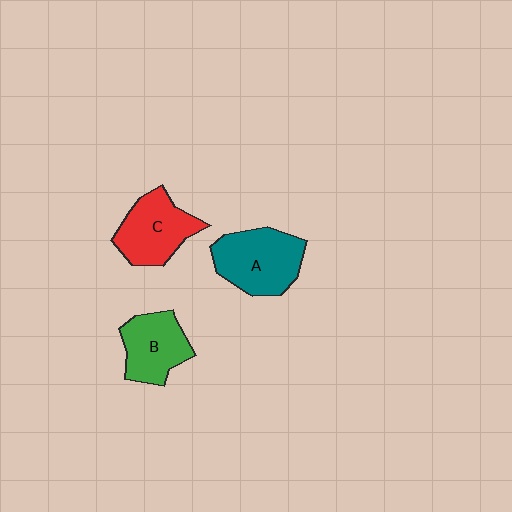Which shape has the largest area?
Shape A (teal).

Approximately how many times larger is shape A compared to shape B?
Approximately 1.3 times.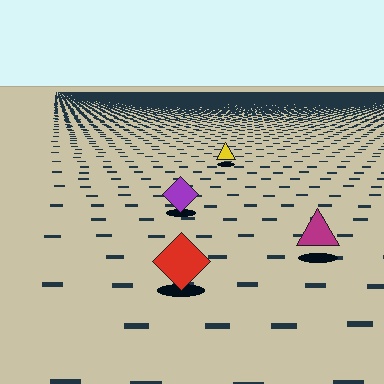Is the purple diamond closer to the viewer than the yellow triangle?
Yes. The purple diamond is closer — you can tell from the texture gradient: the ground texture is coarser near it.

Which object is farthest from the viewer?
The yellow triangle is farthest from the viewer. It appears smaller and the ground texture around it is denser.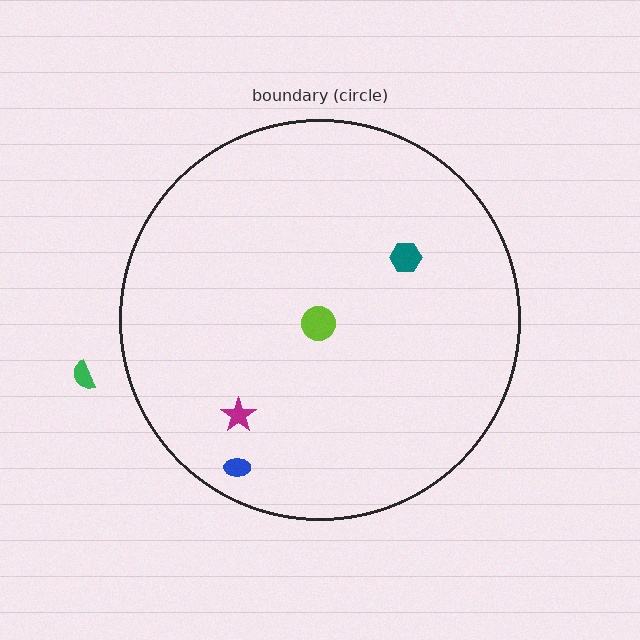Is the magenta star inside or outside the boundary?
Inside.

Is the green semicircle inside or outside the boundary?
Outside.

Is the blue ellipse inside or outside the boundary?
Inside.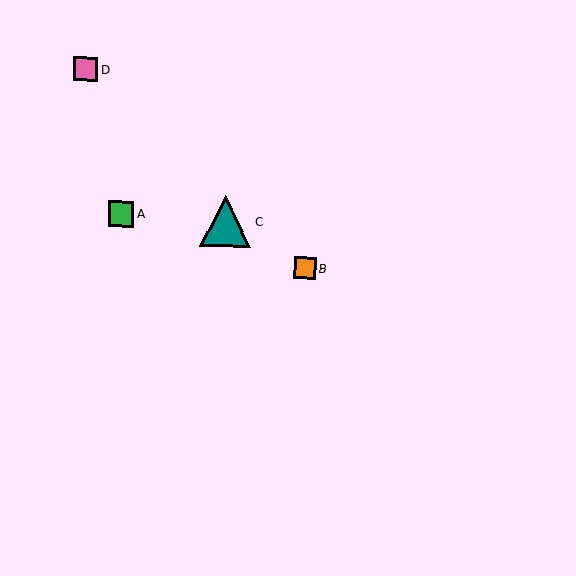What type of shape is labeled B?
Shape B is an orange square.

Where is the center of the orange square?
The center of the orange square is at (305, 268).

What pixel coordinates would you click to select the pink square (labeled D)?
Click at (86, 69) to select the pink square D.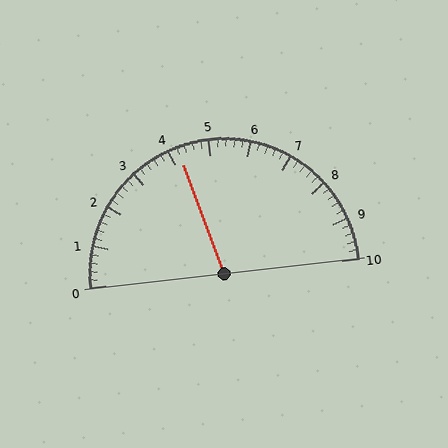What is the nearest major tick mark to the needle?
The nearest major tick mark is 4.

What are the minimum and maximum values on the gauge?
The gauge ranges from 0 to 10.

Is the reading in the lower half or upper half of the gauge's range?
The reading is in the lower half of the range (0 to 10).